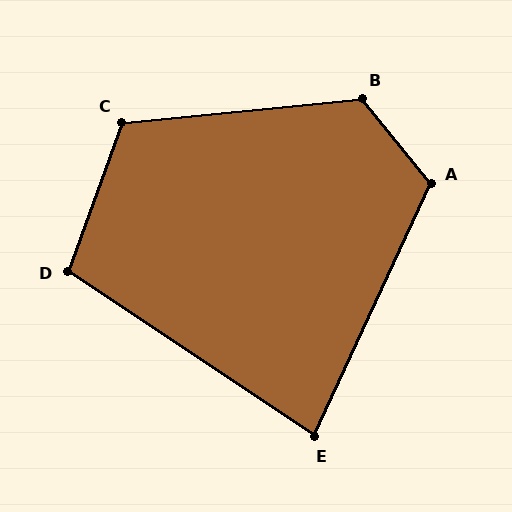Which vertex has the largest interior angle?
B, at approximately 124 degrees.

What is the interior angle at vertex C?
Approximately 116 degrees (obtuse).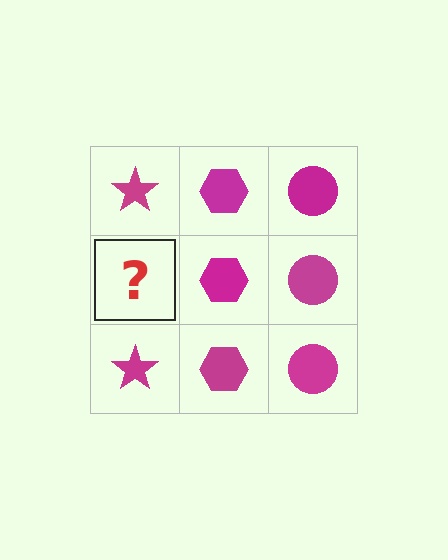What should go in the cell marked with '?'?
The missing cell should contain a magenta star.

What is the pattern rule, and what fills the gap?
The rule is that each column has a consistent shape. The gap should be filled with a magenta star.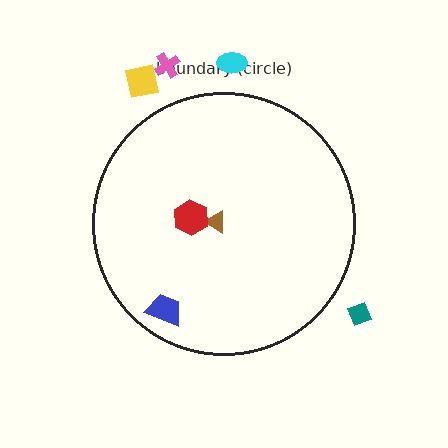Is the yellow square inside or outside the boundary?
Outside.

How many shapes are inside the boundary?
3 inside, 4 outside.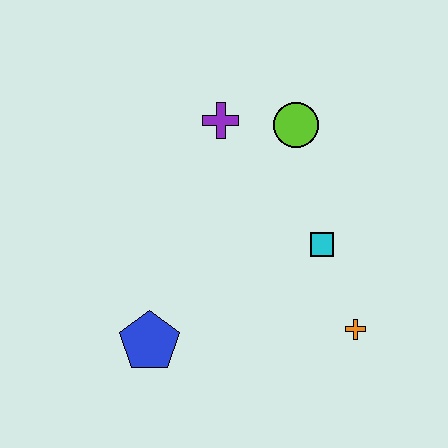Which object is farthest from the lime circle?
The blue pentagon is farthest from the lime circle.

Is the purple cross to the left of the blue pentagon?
No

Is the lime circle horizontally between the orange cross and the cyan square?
No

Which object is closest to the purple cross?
The lime circle is closest to the purple cross.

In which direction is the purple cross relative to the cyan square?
The purple cross is above the cyan square.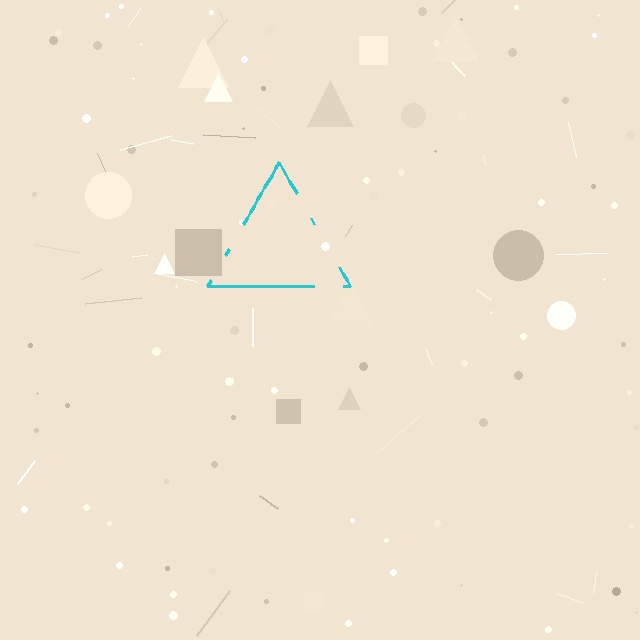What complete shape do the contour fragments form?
The contour fragments form a triangle.